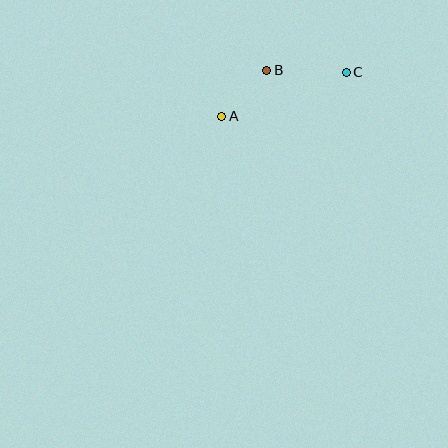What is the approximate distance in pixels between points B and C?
The distance between B and C is approximately 80 pixels.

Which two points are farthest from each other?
Points A and C are farthest from each other.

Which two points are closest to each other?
Points A and B are closest to each other.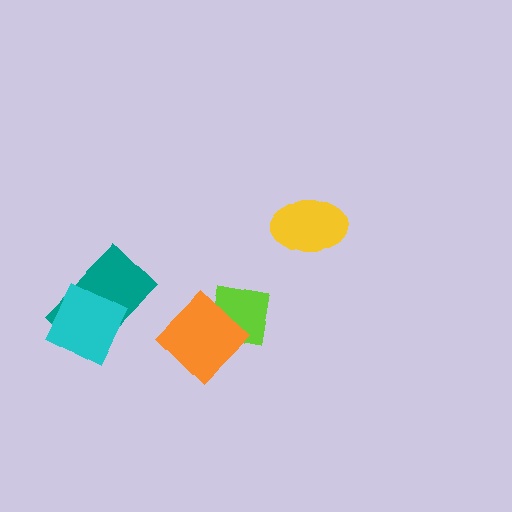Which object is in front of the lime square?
The orange diamond is in front of the lime square.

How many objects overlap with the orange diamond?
1 object overlaps with the orange diamond.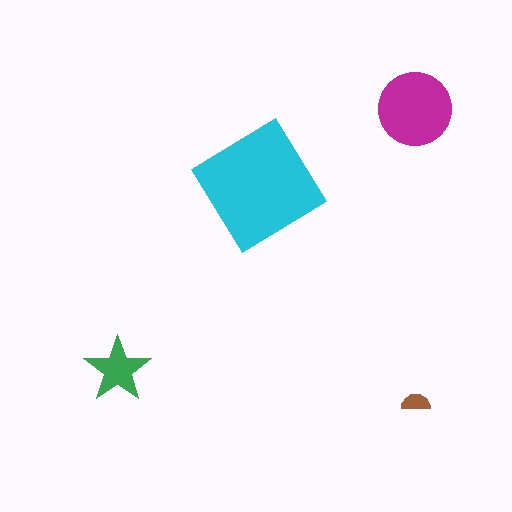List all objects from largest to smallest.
The cyan diamond, the magenta circle, the green star, the brown semicircle.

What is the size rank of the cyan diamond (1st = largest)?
1st.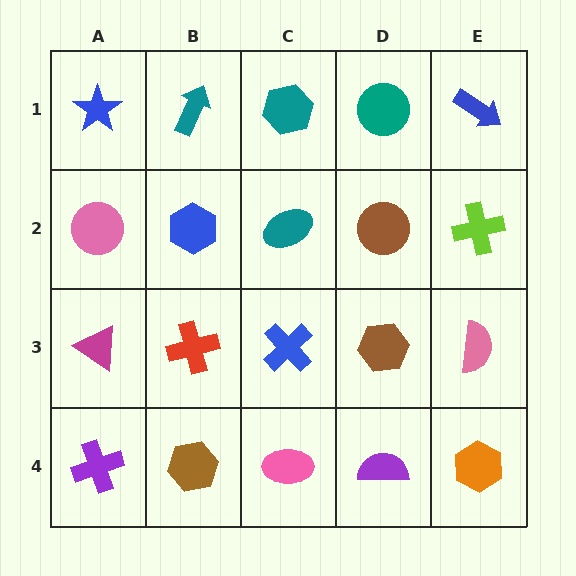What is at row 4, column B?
A brown hexagon.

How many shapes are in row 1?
5 shapes.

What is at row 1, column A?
A blue star.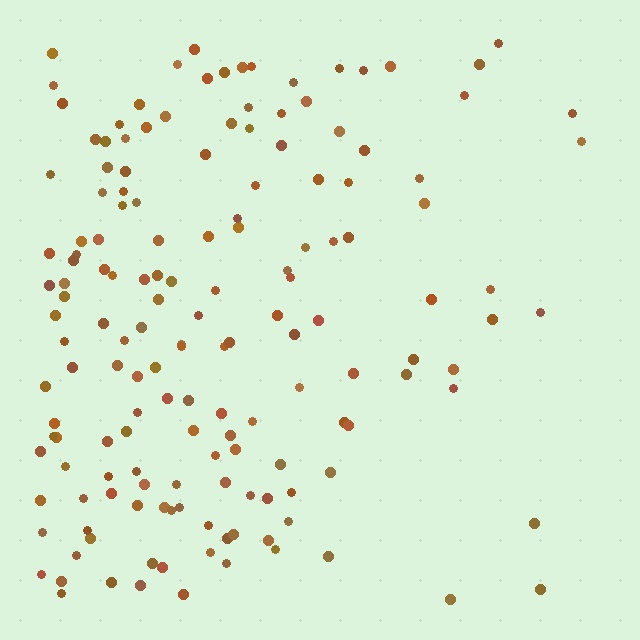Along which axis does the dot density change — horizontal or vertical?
Horizontal.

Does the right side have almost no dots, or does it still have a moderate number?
Still a moderate number, just noticeably fewer than the left.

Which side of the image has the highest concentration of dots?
The left.